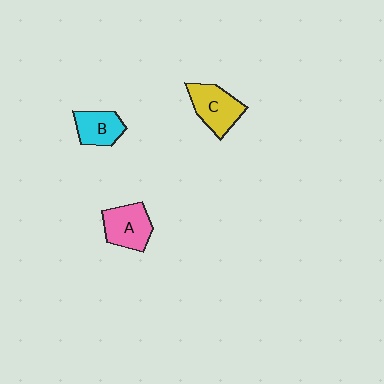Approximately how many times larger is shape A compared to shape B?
Approximately 1.2 times.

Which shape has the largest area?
Shape C (yellow).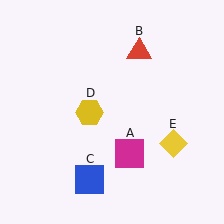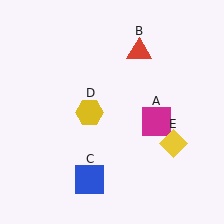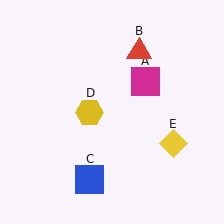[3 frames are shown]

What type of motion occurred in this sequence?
The magenta square (object A) rotated counterclockwise around the center of the scene.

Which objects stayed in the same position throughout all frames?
Red triangle (object B) and blue square (object C) and yellow hexagon (object D) and yellow diamond (object E) remained stationary.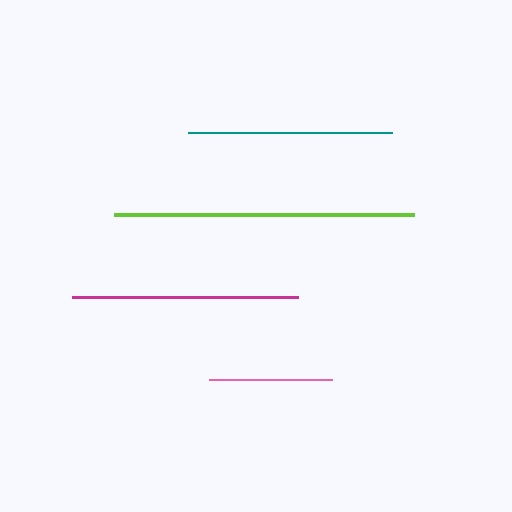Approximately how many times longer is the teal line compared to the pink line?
The teal line is approximately 1.6 times the length of the pink line.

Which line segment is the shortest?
The pink line is the shortest at approximately 124 pixels.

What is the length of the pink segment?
The pink segment is approximately 124 pixels long.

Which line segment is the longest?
The lime line is the longest at approximately 300 pixels.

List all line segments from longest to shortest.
From longest to shortest: lime, magenta, teal, pink.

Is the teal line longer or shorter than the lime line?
The lime line is longer than the teal line.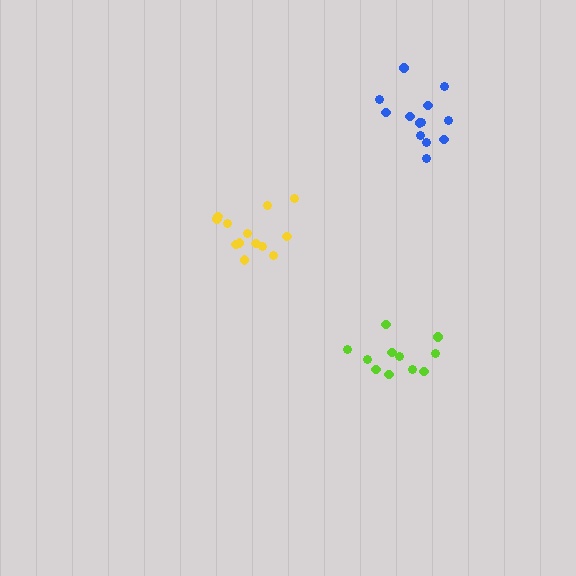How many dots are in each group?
Group 1: 11 dots, Group 2: 13 dots, Group 3: 13 dots (37 total).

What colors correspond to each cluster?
The clusters are colored: lime, yellow, blue.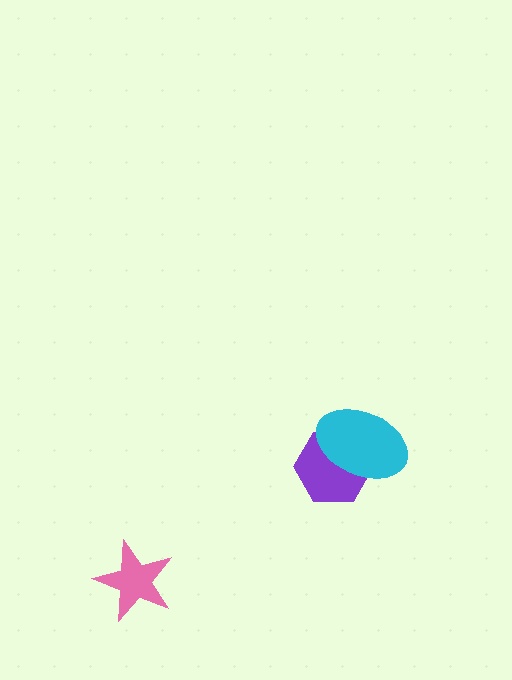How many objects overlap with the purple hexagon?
1 object overlaps with the purple hexagon.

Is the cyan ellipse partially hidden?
No, no other shape covers it.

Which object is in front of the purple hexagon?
The cyan ellipse is in front of the purple hexagon.